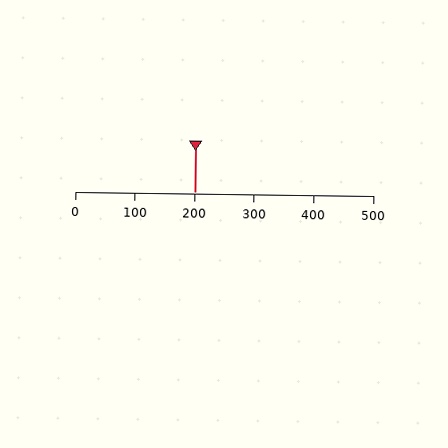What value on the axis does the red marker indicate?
The marker indicates approximately 200.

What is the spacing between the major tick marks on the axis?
The major ticks are spaced 100 apart.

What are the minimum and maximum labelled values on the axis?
The axis runs from 0 to 500.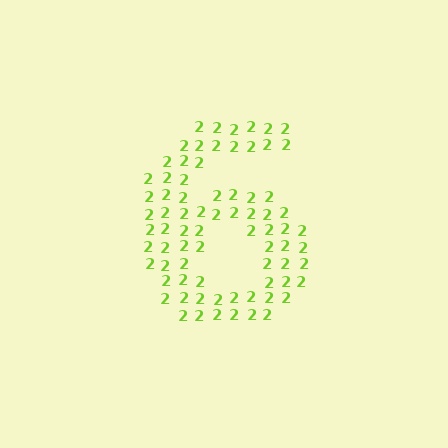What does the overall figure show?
The overall figure shows the digit 6.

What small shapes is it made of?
It is made of small digit 2's.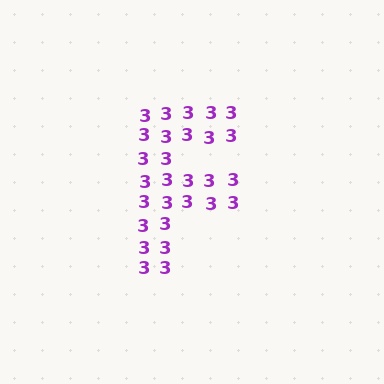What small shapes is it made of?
It is made of small digit 3's.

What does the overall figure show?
The overall figure shows the letter F.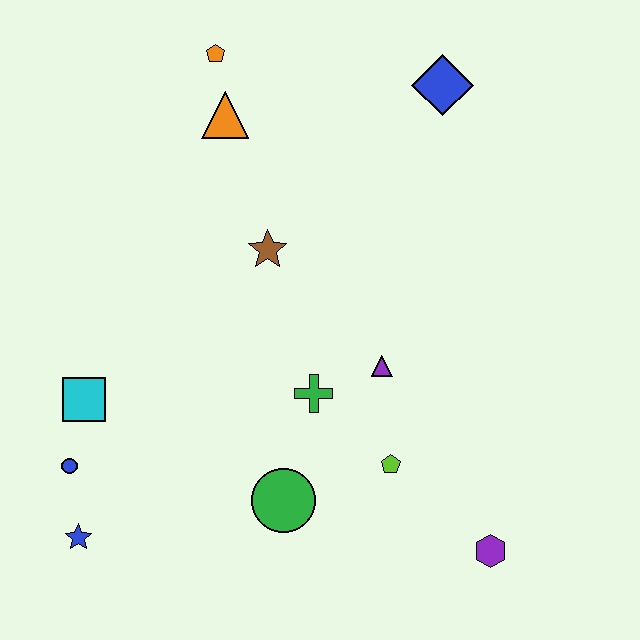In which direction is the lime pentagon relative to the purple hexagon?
The lime pentagon is to the left of the purple hexagon.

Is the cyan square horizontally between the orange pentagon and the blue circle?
Yes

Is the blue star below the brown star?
Yes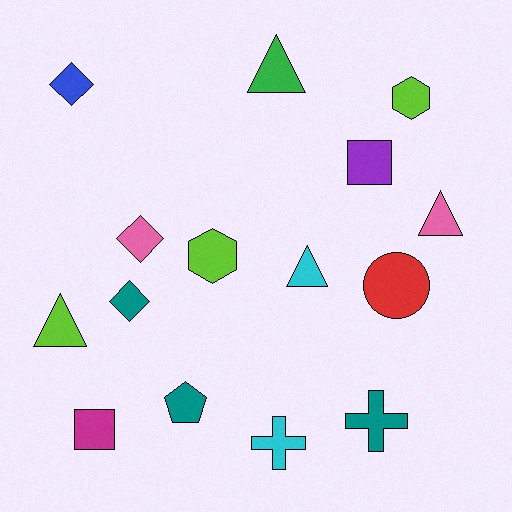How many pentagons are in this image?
There is 1 pentagon.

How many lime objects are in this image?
There are 3 lime objects.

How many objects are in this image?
There are 15 objects.